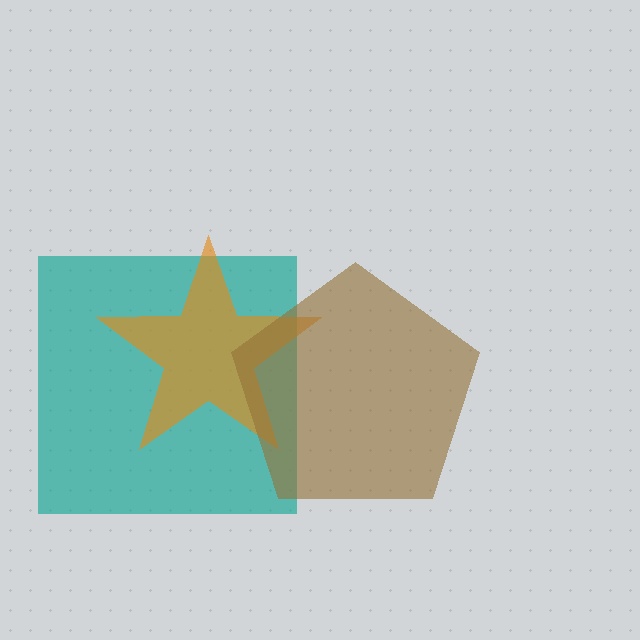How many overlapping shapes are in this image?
There are 3 overlapping shapes in the image.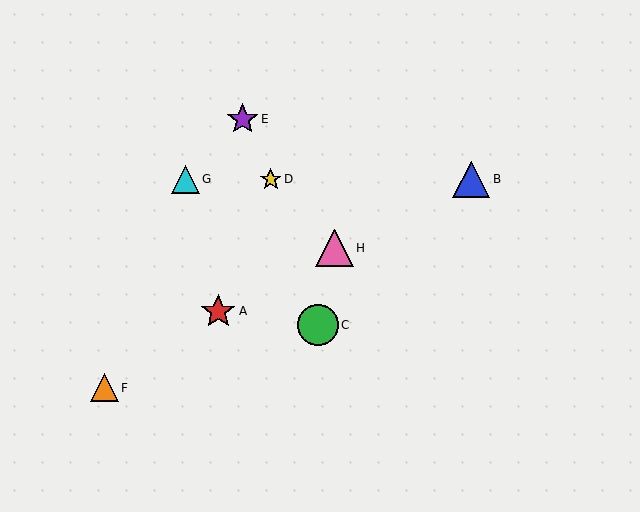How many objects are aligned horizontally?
3 objects (B, D, G) are aligned horizontally.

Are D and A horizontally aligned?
No, D is at y≈179 and A is at y≈312.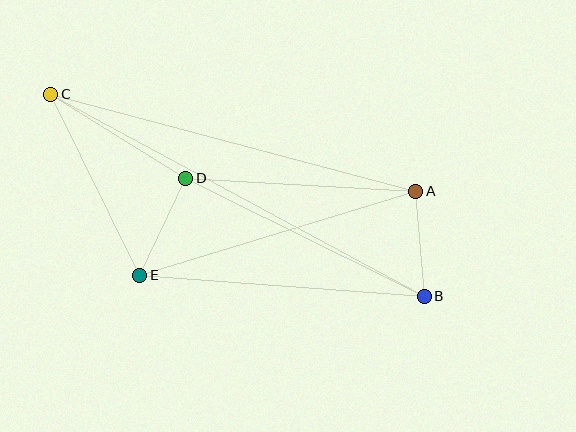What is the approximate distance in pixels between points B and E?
The distance between B and E is approximately 285 pixels.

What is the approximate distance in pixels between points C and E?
The distance between C and E is approximately 202 pixels.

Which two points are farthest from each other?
Points B and C are farthest from each other.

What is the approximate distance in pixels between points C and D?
The distance between C and D is approximately 159 pixels.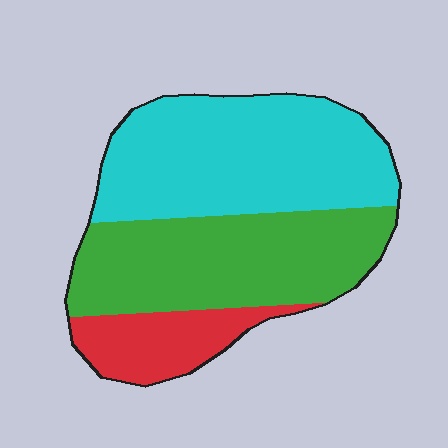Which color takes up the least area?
Red, at roughly 15%.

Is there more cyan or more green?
Cyan.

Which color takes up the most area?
Cyan, at roughly 45%.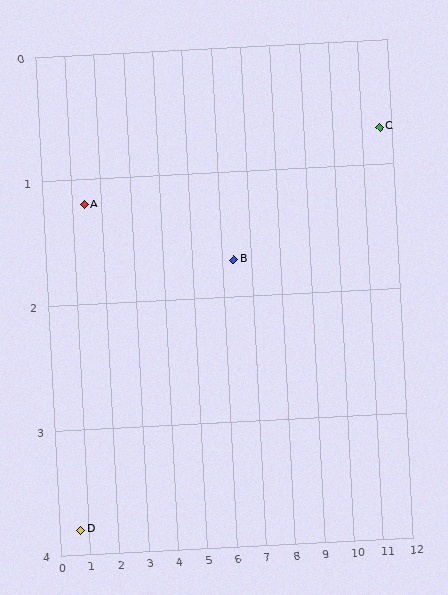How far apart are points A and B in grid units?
Points A and B are about 5.0 grid units apart.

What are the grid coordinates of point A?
Point A is at approximately (1.4, 1.2).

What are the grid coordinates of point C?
Point C is at approximately (11.6, 0.7).